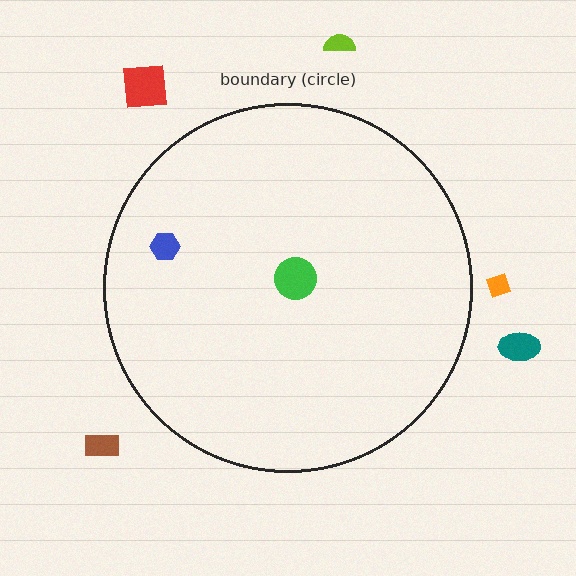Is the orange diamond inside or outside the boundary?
Outside.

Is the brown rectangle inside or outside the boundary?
Outside.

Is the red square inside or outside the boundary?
Outside.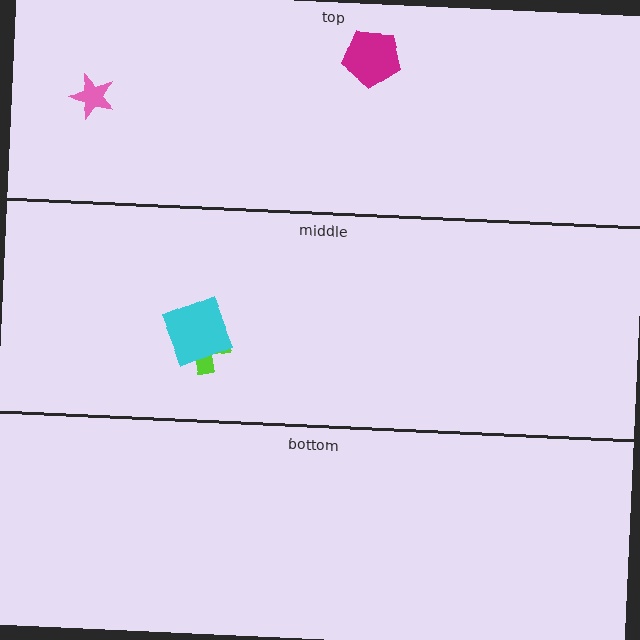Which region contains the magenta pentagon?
The top region.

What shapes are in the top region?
The pink star, the magenta pentagon.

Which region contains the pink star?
The top region.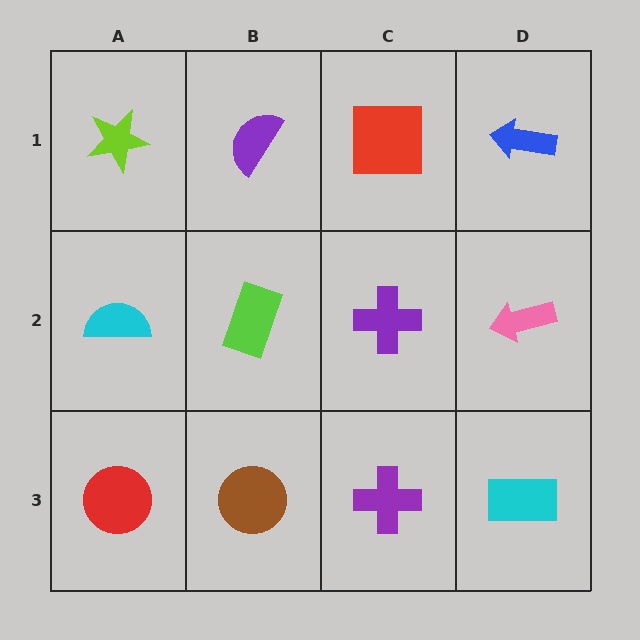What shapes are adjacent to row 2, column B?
A purple semicircle (row 1, column B), a brown circle (row 3, column B), a cyan semicircle (row 2, column A), a purple cross (row 2, column C).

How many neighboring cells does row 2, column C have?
4.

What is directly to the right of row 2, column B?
A purple cross.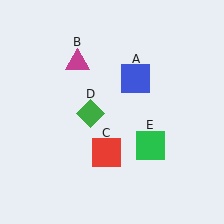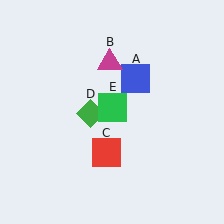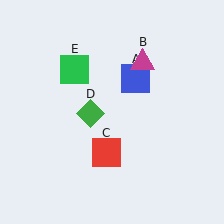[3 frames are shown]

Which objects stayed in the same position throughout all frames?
Blue square (object A) and red square (object C) and green diamond (object D) remained stationary.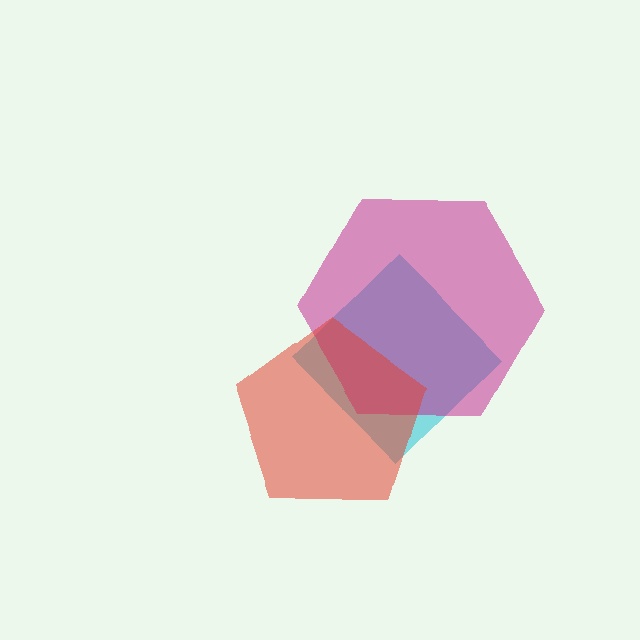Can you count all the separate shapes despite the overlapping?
Yes, there are 3 separate shapes.